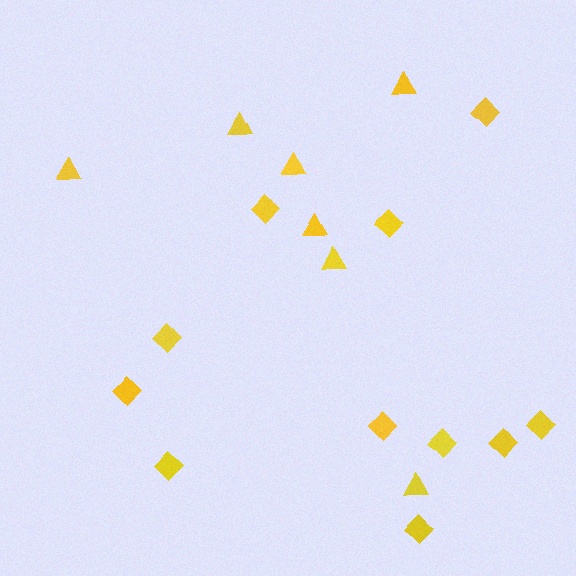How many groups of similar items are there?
There are 2 groups: one group of triangles (7) and one group of diamonds (11).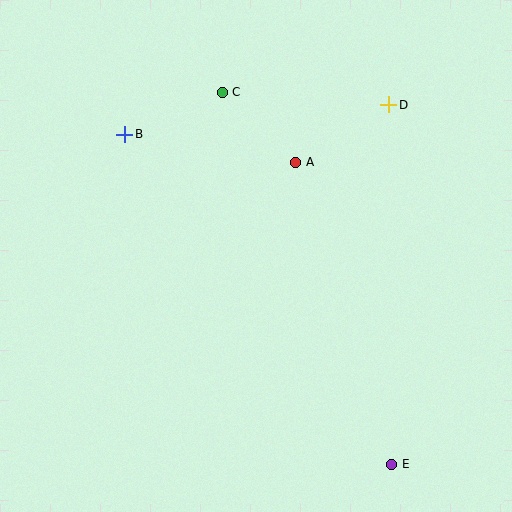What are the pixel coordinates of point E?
Point E is at (392, 464).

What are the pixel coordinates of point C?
Point C is at (222, 92).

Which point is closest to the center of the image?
Point A at (296, 162) is closest to the center.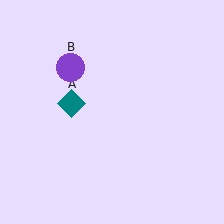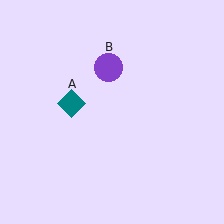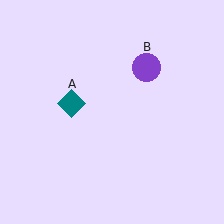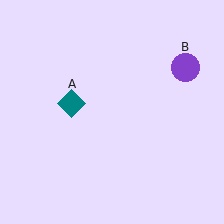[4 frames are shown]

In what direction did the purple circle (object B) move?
The purple circle (object B) moved right.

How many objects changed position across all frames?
1 object changed position: purple circle (object B).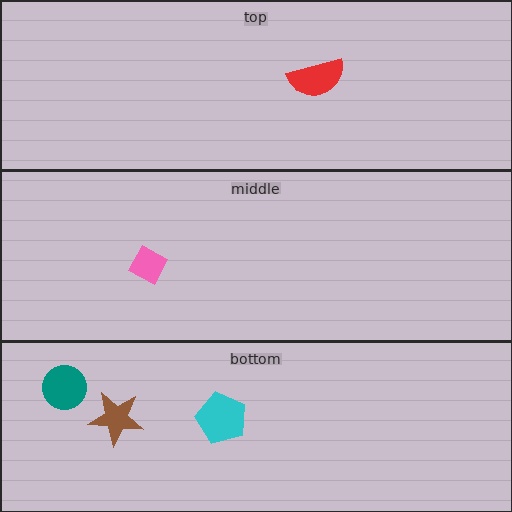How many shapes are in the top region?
1.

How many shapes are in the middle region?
1.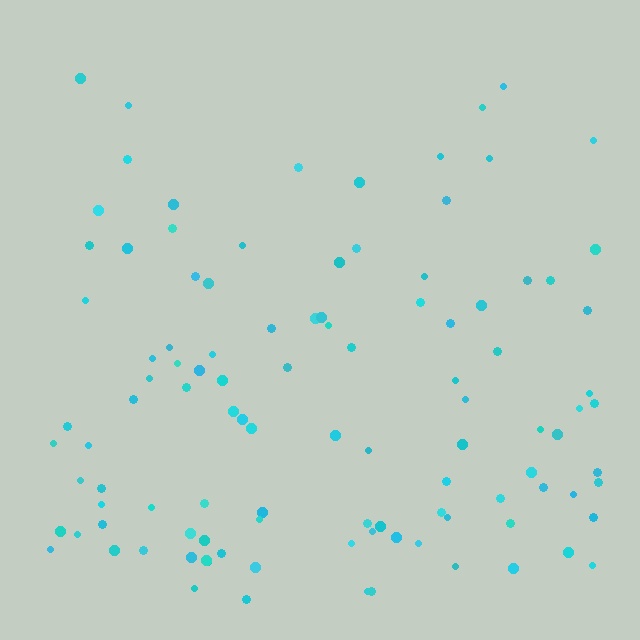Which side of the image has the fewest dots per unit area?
The top.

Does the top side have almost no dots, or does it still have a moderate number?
Still a moderate number, just noticeably fewer than the bottom.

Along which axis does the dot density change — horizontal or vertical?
Vertical.